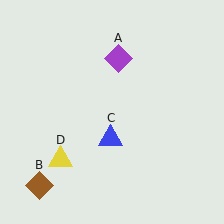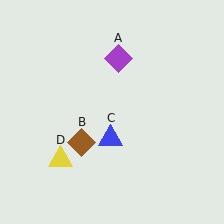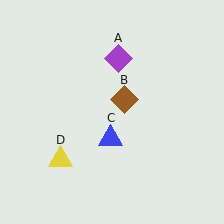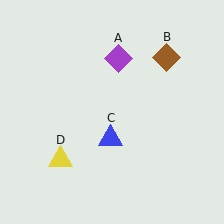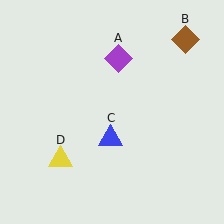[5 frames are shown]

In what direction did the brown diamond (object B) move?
The brown diamond (object B) moved up and to the right.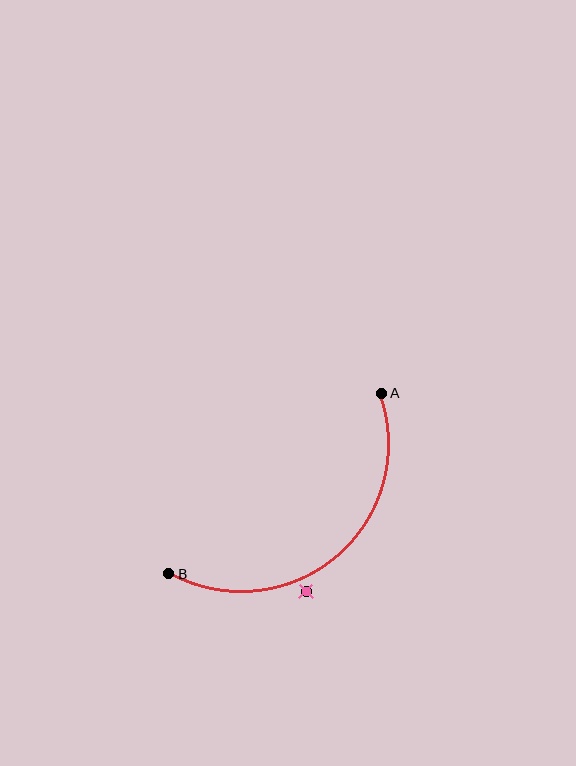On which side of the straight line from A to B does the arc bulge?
The arc bulges below and to the right of the straight line connecting A and B.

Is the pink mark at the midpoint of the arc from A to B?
No — the pink mark does not lie on the arc at all. It sits slightly outside the curve.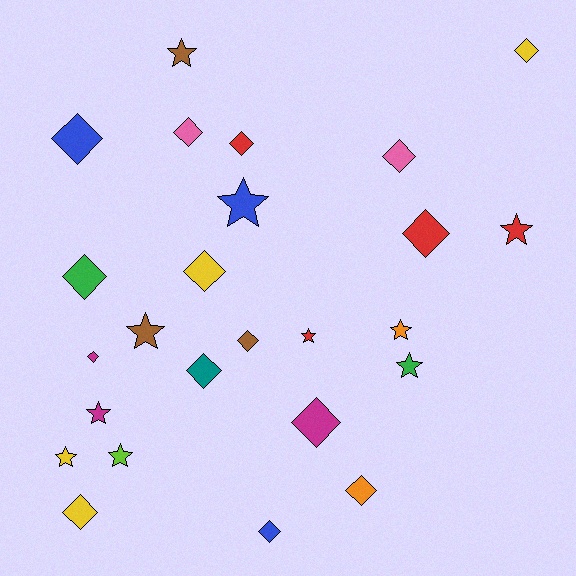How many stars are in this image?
There are 10 stars.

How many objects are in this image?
There are 25 objects.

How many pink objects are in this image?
There are 2 pink objects.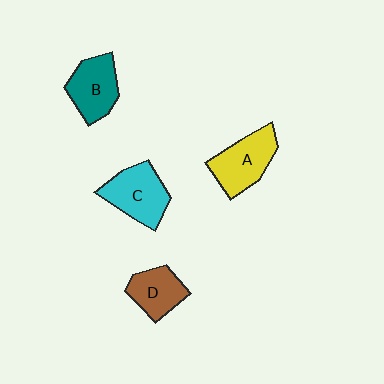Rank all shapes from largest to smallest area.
From largest to smallest: C (cyan), A (yellow), B (teal), D (brown).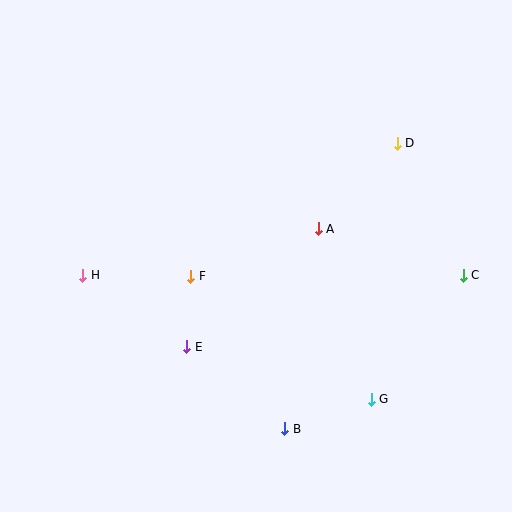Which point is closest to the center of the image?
Point F at (191, 276) is closest to the center.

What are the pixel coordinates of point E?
Point E is at (187, 347).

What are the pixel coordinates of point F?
Point F is at (191, 276).